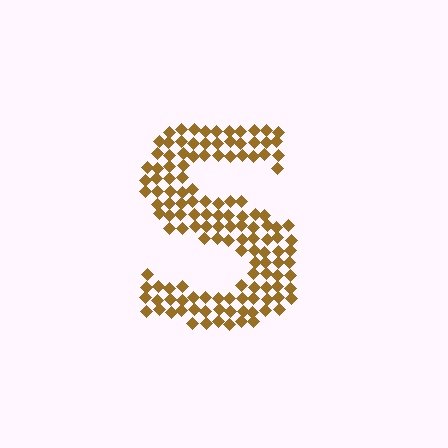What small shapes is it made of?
It is made of small diamonds.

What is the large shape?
The large shape is the letter S.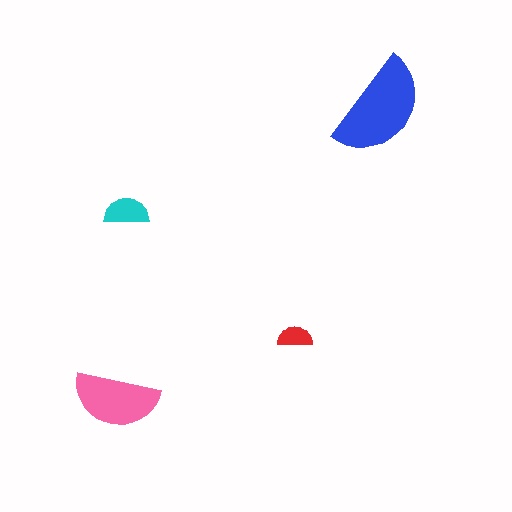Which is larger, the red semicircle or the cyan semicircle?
The cyan one.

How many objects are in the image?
There are 4 objects in the image.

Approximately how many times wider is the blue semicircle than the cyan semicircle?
About 2.5 times wider.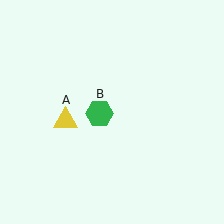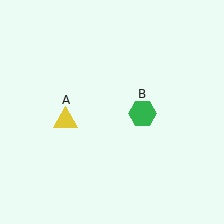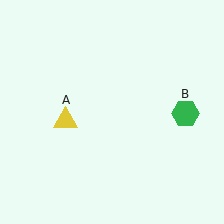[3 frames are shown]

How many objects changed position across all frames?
1 object changed position: green hexagon (object B).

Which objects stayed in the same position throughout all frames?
Yellow triangle (object A) remained stationary.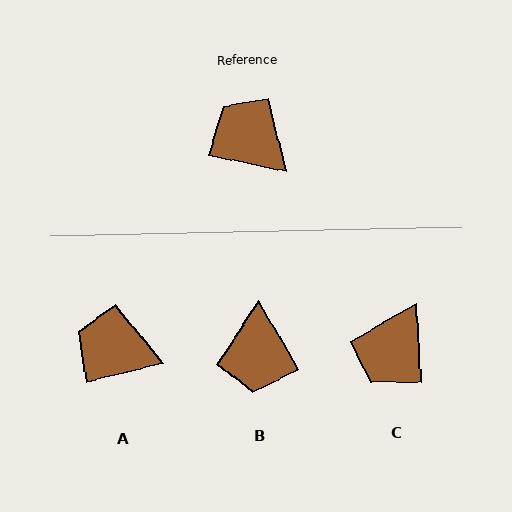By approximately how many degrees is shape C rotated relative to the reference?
Approximately 106 degrees counter-clockwise.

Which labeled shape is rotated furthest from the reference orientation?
B, about 132 degrees away.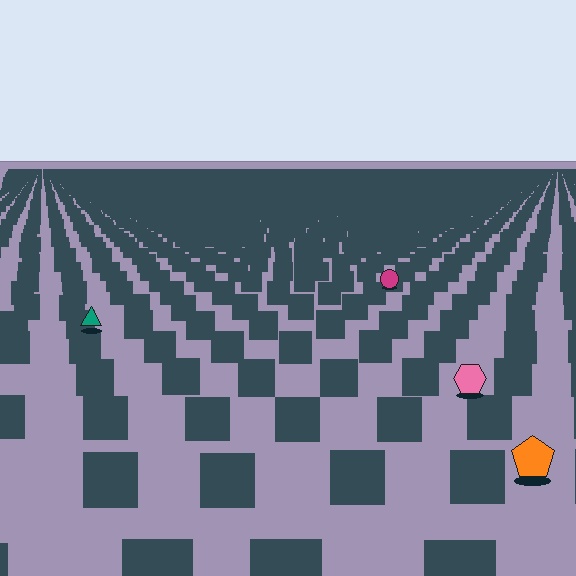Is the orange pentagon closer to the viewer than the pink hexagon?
Yes. The orange pentagon is closer — you can tell from the texture gradient: the ground texture is coarser near it.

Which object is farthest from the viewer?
The magenta circle is farthest from the viewer. It appears smaller and the ground texture around it is denser.